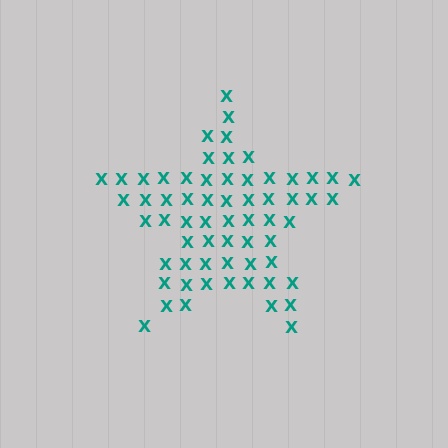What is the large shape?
The large shape is a star.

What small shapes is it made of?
It is made of small letter X's.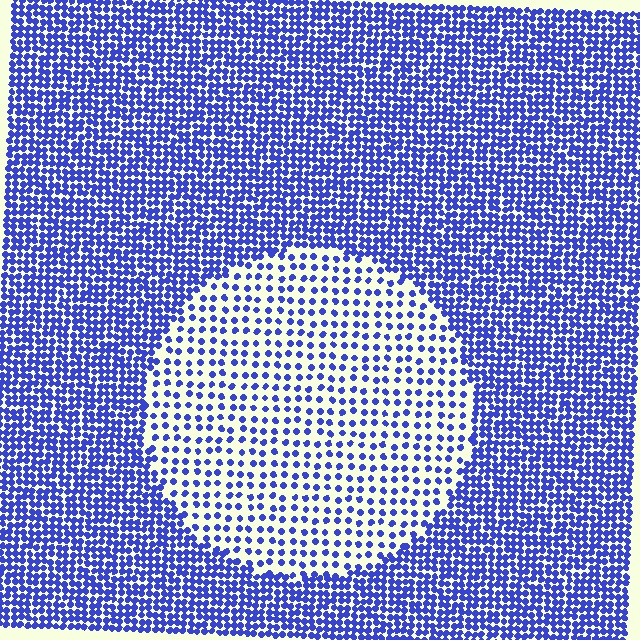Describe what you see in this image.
The image contains small blue elements arranged at two different densities. A circle-shaped region is visible where the elements are less densely packed than the surrounding area.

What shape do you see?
I see a circle.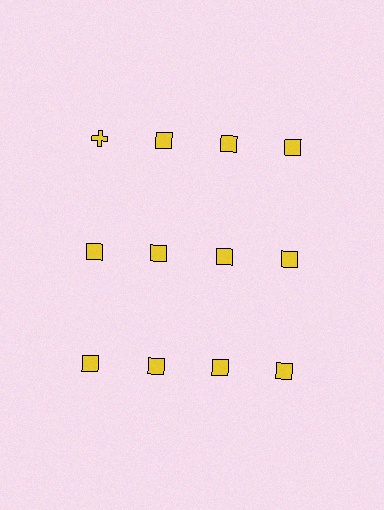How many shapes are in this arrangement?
There are 12 shapes arranged in a grid pattern.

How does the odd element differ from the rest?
It has a different shape: cross instead of square.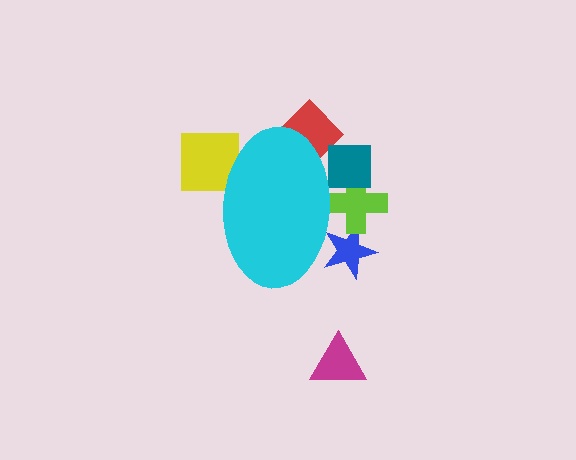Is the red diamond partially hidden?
Yes, the red diamond is partially hidden behind the cyan ellipse.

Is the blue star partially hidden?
Yes, the blue star is partially hidden behind the cyan ellipse.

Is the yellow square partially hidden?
Yes, the yellow square is partially hidden behind the cyan ellipse.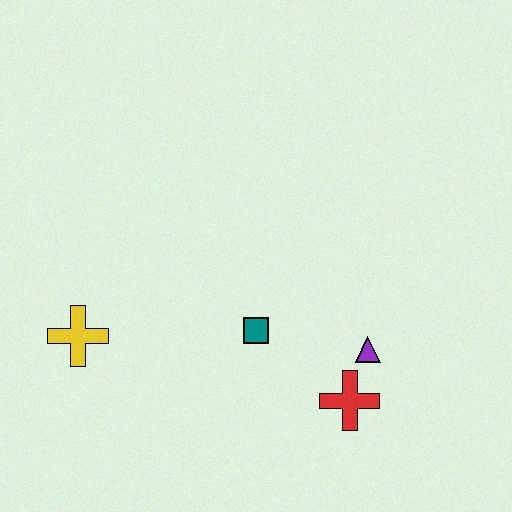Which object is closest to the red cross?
The purple triangle is closest to the red cross.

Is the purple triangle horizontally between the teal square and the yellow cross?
No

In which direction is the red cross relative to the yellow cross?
The red cross is to the right of the yellow cross.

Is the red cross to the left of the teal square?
No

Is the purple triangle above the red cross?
Yes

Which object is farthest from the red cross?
The yellow cross is farthest from the red cross.